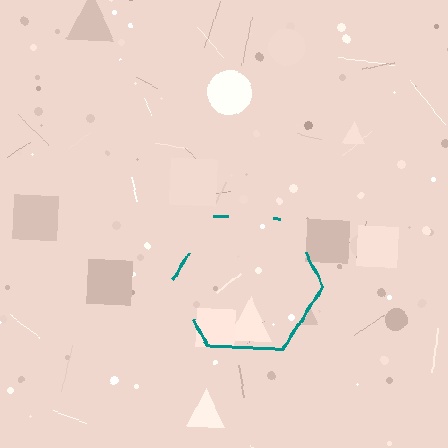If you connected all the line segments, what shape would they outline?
They would outline a hexagon.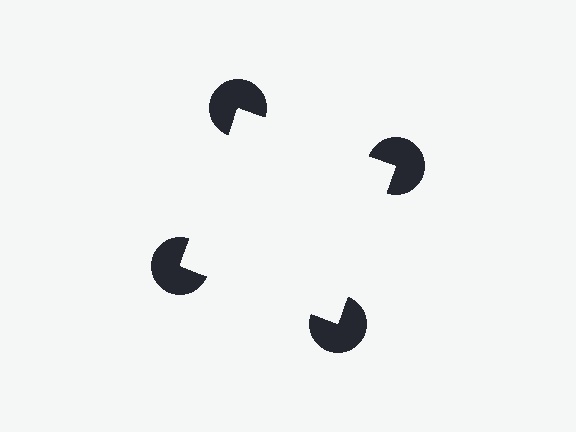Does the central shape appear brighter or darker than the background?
It typically appears slightly brighter than the background, even though no actual brightness change is drawn.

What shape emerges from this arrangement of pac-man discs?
An illusory square — its edges are inferred from the aligned wedge cuts in the pac-man discs, not physically drawn.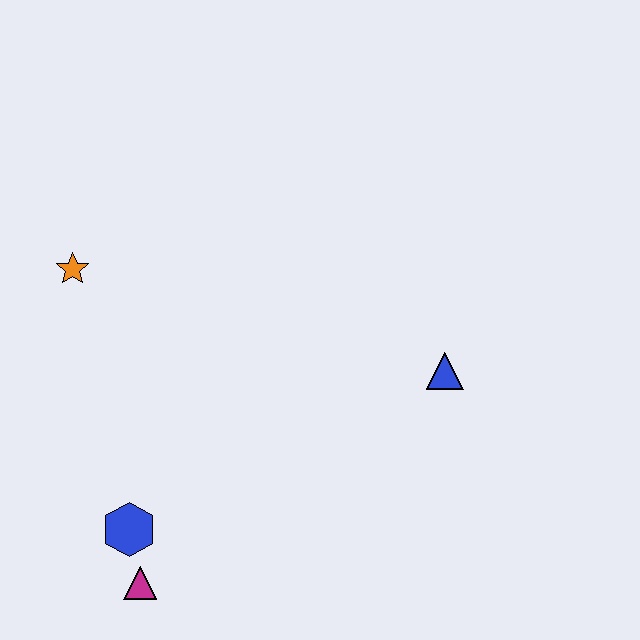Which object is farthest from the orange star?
The blue triangle is farthest from the orange star.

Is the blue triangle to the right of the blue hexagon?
Yes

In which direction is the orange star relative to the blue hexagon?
The orange star is above the blue hexagon.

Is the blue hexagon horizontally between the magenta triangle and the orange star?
Yes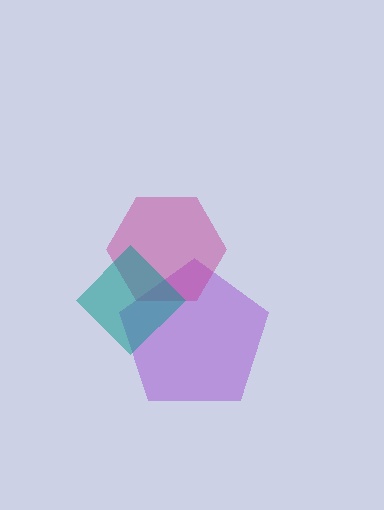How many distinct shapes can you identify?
There are 3 distinct shapes: a purple pentagon, a magenta hexagon, a teal diamond.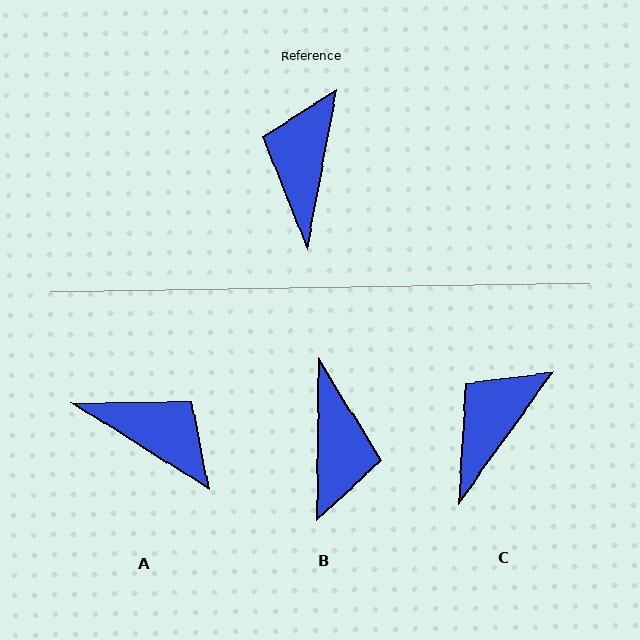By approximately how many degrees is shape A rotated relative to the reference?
Approximately 111 degrees clockwise.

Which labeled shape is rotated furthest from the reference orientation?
B, about 170 degrees away.